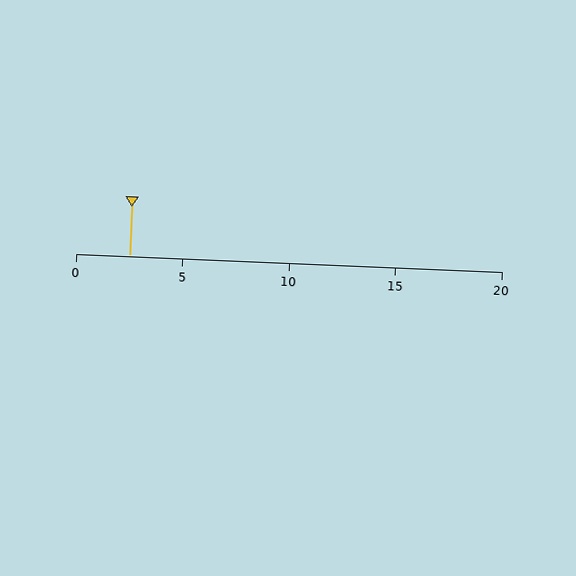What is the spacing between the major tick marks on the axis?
The major ticks are spaced 5 apart.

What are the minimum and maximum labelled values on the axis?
The axis runs from 0 to 20.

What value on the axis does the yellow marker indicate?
The marker indicates approximately 2.5.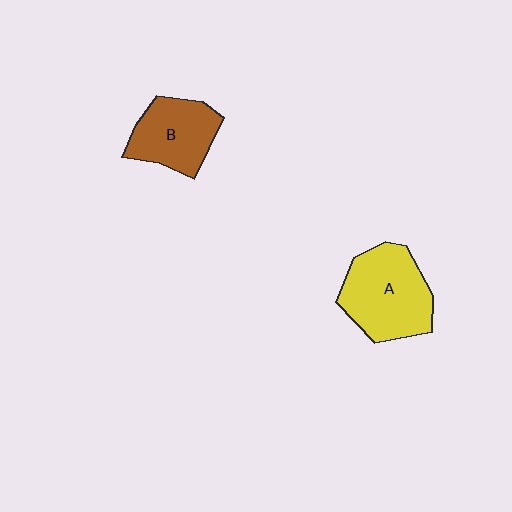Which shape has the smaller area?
Shape B (brown).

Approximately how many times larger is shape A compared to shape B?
Approximately 1.3 times.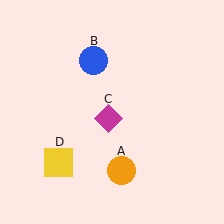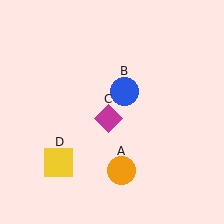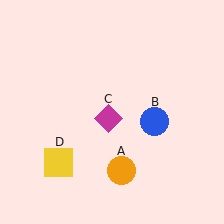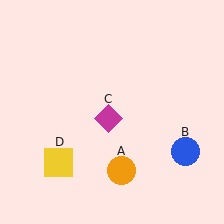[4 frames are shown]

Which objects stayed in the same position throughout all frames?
Orange circle (object A) and magenta diamond (object C) and yellow square (object D) remained stationary.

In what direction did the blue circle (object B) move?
The blue circle (object B) moved down and to the right.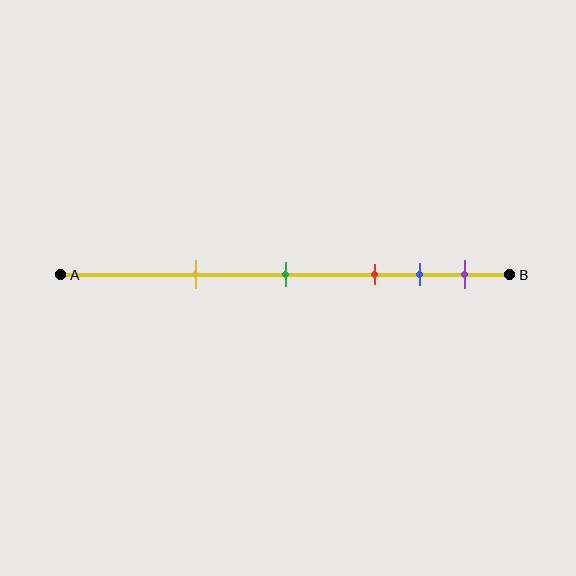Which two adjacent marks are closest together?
The blue and purple marks are the closest adjacent pair.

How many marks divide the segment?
There are 5 marks dividing the segment.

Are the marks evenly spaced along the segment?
No, the marks are not evenly spaced.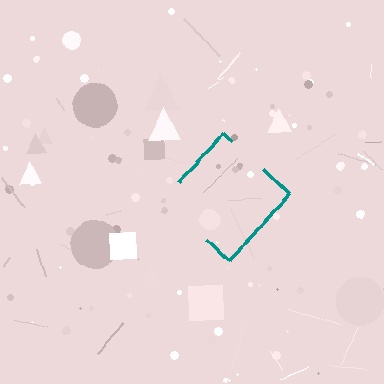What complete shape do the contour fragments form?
The contour fragments form a diamond.